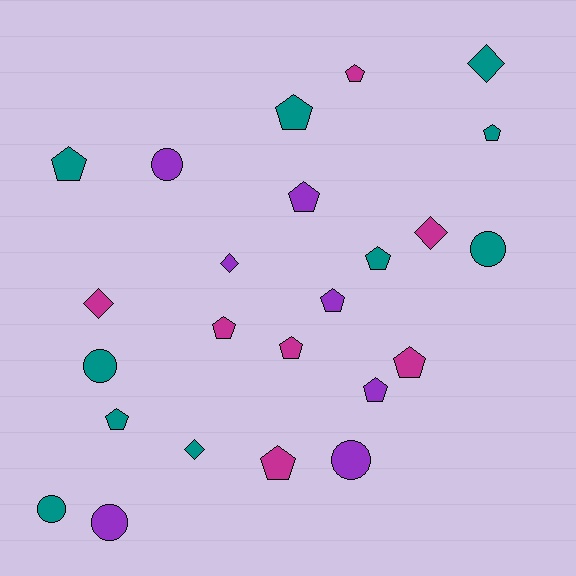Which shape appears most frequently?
Pentagon, with 13 objects.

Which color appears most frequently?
Teal, with 10 objects.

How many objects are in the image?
There are 24 objects.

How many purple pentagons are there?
There are 3 purple pentagons.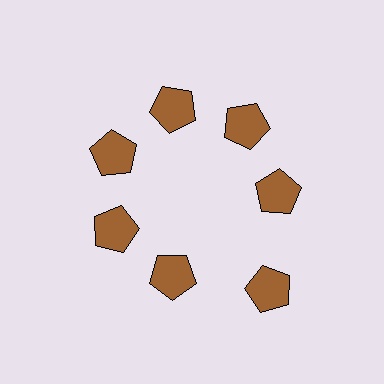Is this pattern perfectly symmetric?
No. The 7 brown pentagons are arranged in a ring, but one element near the 5 o'clock position is pushed outward from the center, breaking the 7-fold rotational symmetry.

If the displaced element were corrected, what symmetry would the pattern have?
It would have 7-fold rotational symmetry — the pattern would map onto itself every 51 degrees.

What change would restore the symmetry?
The symmetry would be restored by moving it inward, back onto the ring so that all 7 pentagons sit at equal angles and equal distance from the center.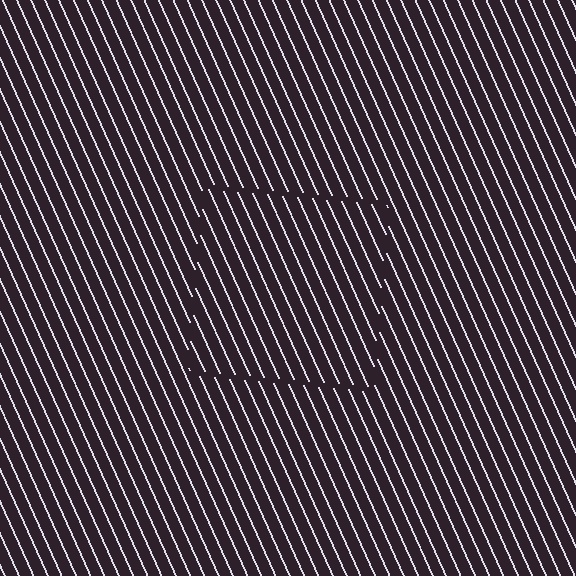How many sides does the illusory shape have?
4 sides — the line-ends trace a square.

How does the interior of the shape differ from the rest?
The interior of the shape contains the same grating, shifted by half a period — the contour is defined by the phase discontinuity where line-ends from the inner and outer gratings abut.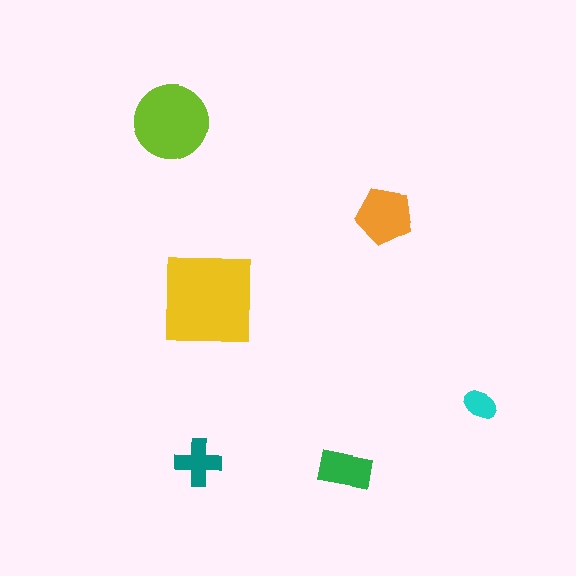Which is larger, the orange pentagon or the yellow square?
The yellow square.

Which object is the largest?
The yellow square.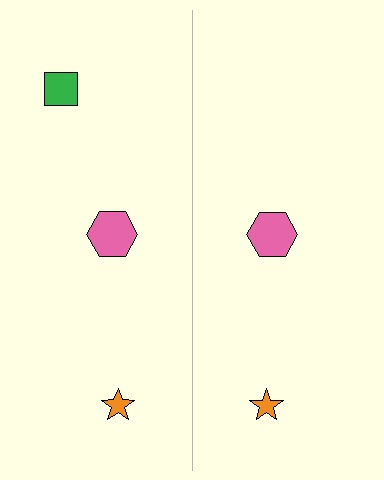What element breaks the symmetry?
A green square is missing from the right side.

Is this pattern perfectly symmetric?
No, the pattern is not perfectly symmetric. A green square is missing from the right side.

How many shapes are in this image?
There are 5 shapes in this image.